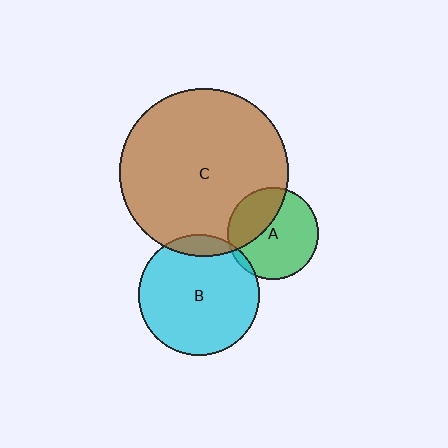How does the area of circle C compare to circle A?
Approximately 3.4 times.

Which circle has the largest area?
Circle C (brown).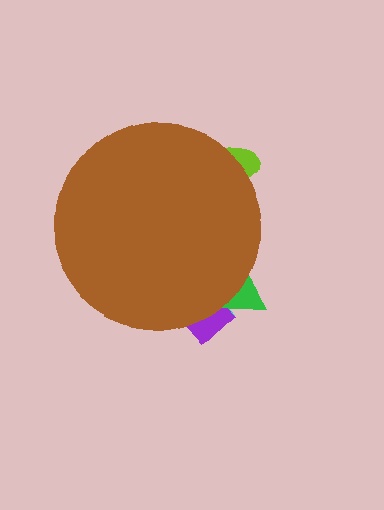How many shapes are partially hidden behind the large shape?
4 shapes are partially hidden.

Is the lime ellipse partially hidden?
Yes, the lime ellipse is partially hidden behind the brown circle.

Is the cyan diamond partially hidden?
Yes, the cyan diamond is partially hidden behind the brown circle.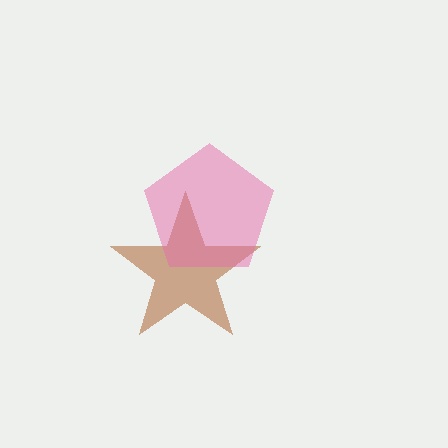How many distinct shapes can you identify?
There are 2 distinct shapes: a brown star, a pink pentagon.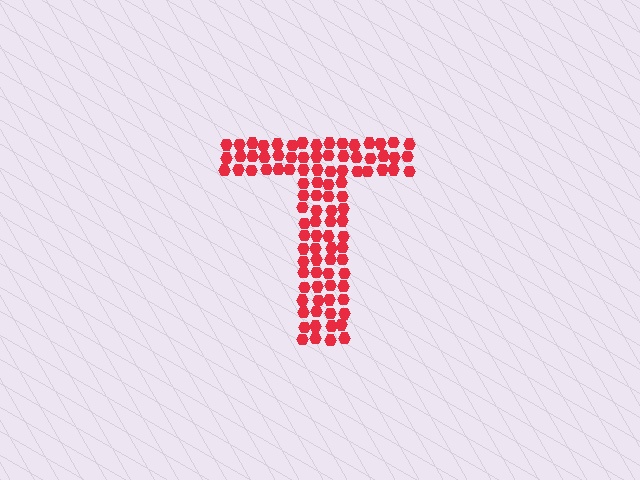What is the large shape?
The large shape is the letter T.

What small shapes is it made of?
It is made of small hexagons.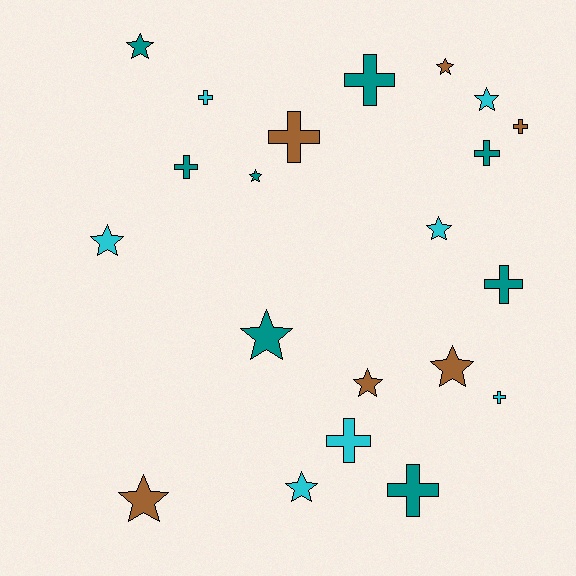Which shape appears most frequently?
Star, with 11 objects.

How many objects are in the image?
There are 21 objects.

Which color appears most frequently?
Teal, with 8 objects.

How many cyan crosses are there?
There are 3 cyan crosses.